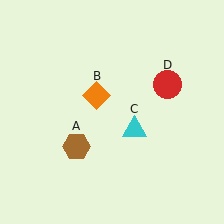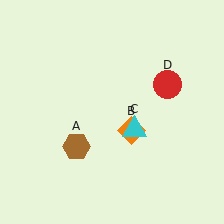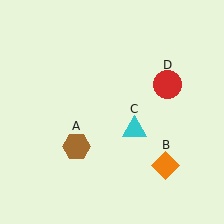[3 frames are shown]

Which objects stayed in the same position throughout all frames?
Brown hexagon (object A) and cyan triangle (object C) and red circle (object D) remained stationary.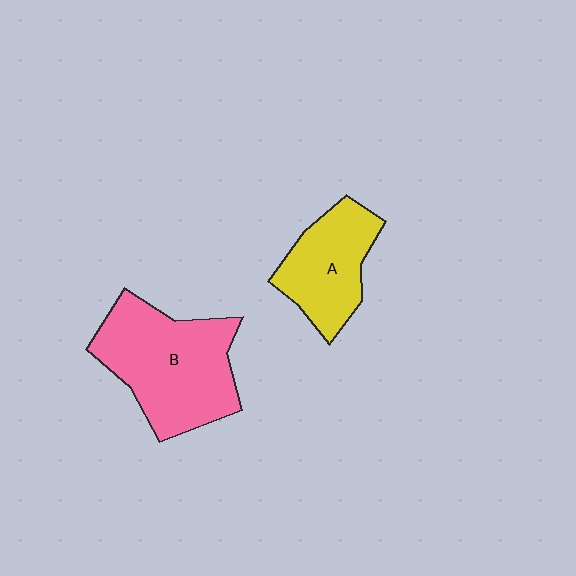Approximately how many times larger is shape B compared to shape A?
Approximately 1.6 times.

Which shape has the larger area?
Shape B (pink).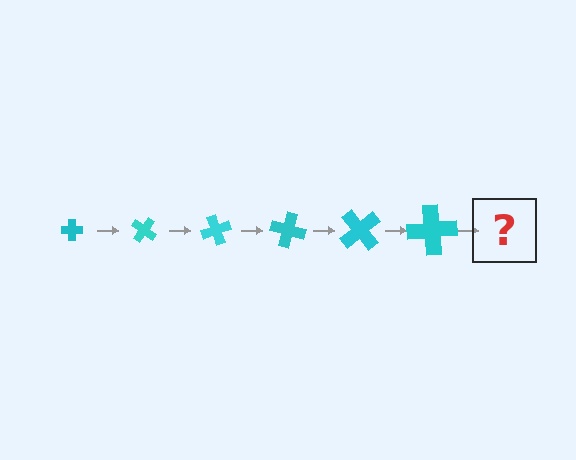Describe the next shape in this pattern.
It should be a cross, larger than the previous one and rotated 210 degrees from the start.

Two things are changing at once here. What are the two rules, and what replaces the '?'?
The two rules are that the cross grows larger each step and it rotates 35 degrees each step. The '?' should be a cross, larger than the previous one and rotated 210 degrees from the start.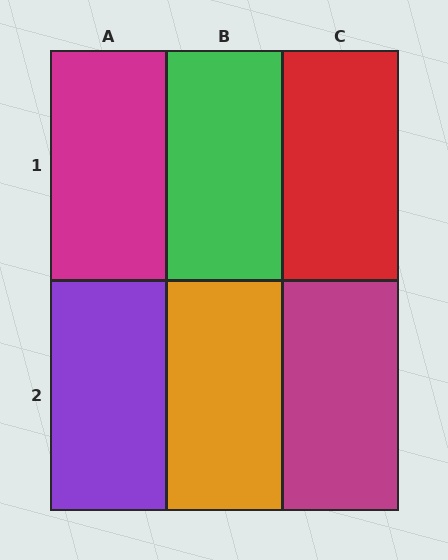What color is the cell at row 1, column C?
Red.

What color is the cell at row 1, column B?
Green.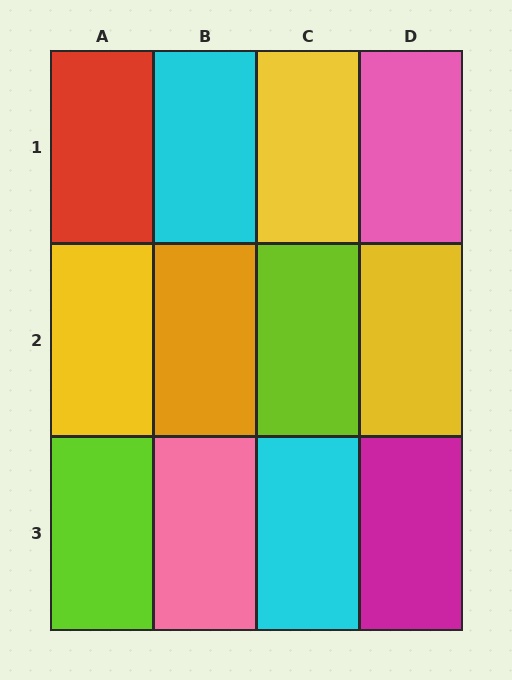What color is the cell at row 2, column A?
Yellow.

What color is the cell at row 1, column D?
Pink.